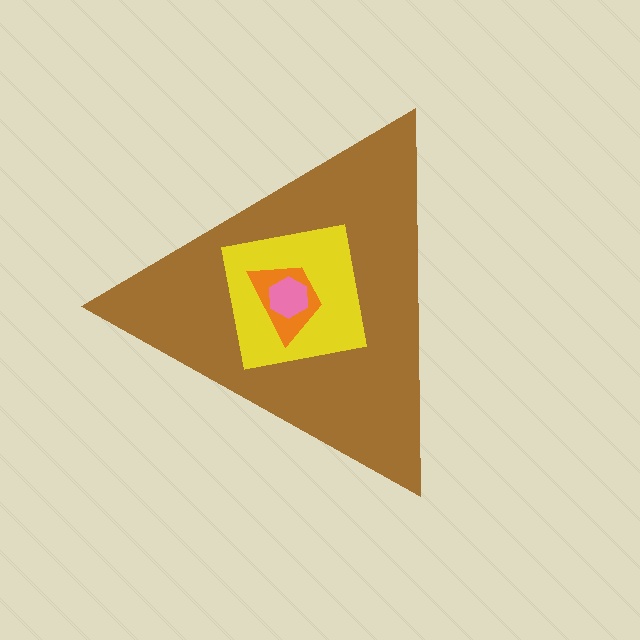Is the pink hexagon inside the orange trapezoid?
Yes.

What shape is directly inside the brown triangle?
The yellow square.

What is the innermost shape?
The pink hexagon.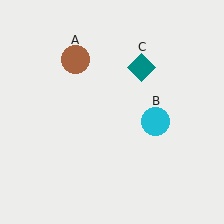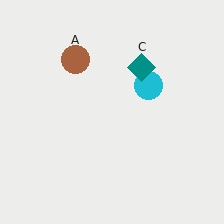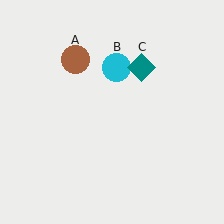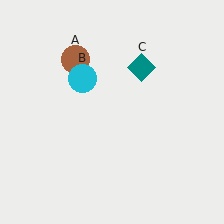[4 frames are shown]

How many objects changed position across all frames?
1 object changed position: cyan circle (object B).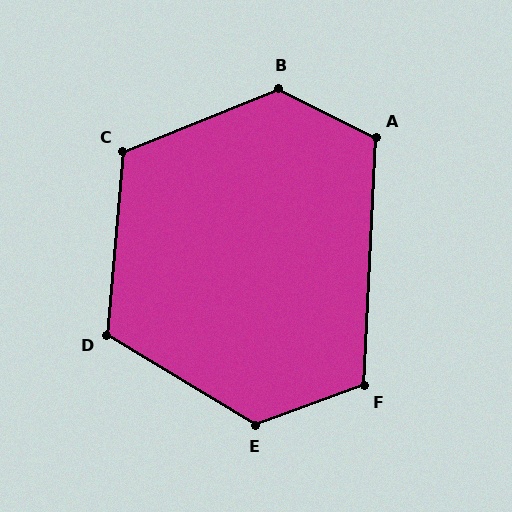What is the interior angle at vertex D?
Approximately 116 degrees (obtuse).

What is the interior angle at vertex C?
Approximately 117 degrees (obtuse).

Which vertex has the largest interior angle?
B, at approximately 131 degrees.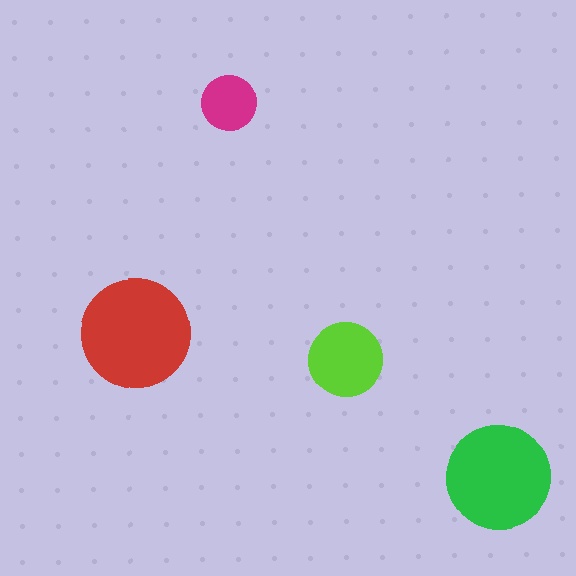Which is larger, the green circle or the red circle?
The red one.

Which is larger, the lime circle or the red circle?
The red one.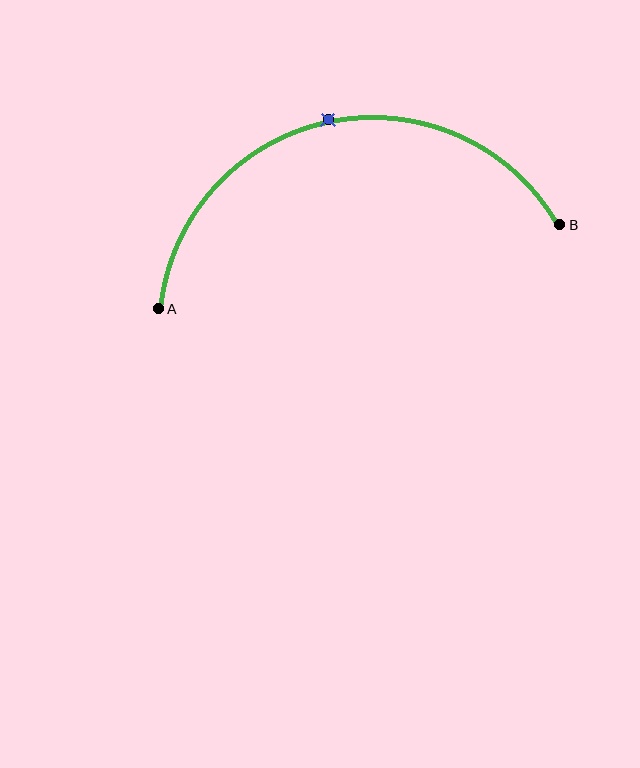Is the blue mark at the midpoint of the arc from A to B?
Yes. The blue mark lies on the arc at equal arc-length from both A and B — it is the arc midpoint.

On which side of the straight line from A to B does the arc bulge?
The arc bulges above the straight line connecting A and B.